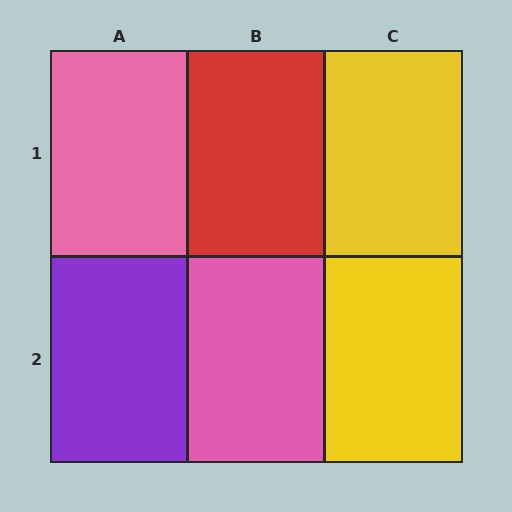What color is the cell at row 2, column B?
Pink.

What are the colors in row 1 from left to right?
Pink, red, yellow.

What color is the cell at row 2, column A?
Purple.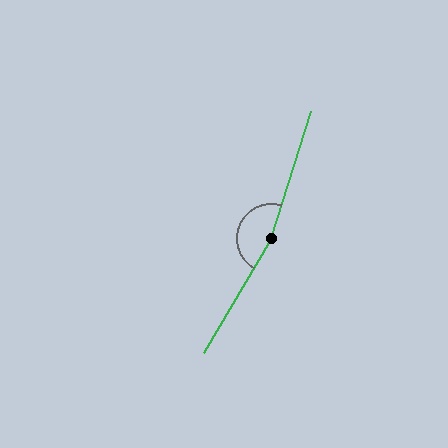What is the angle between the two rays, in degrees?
Approximately 167 degrees.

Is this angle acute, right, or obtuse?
It is obtuse.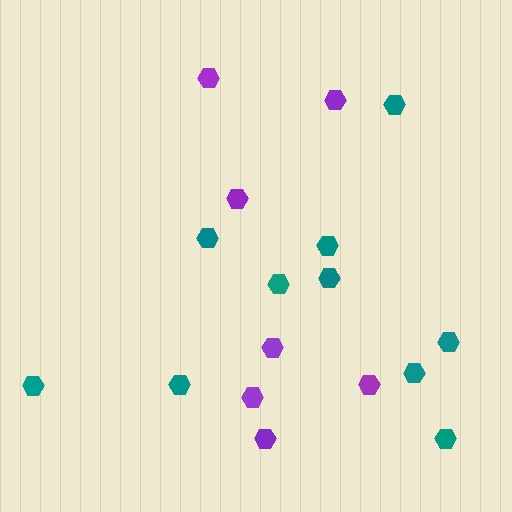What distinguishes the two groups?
There are 2 groups: one group of purple hexagons (7) and one group of teal hexagons (10).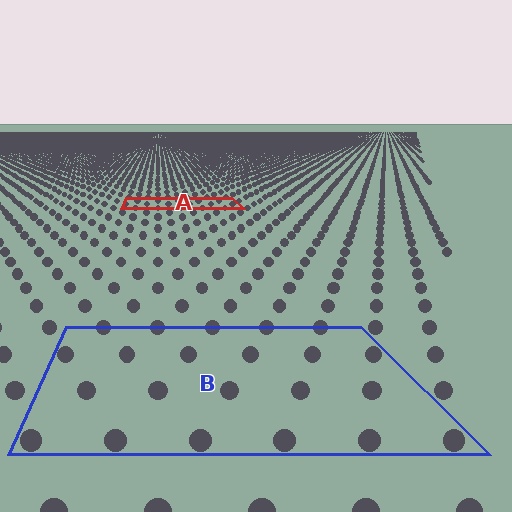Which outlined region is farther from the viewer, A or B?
Region A is farther from the viewer — the texture elements inside it appear smaller and more densely packed.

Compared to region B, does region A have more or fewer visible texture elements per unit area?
Region A has more texture elements per unit area — they are packed more densely because it is farther away.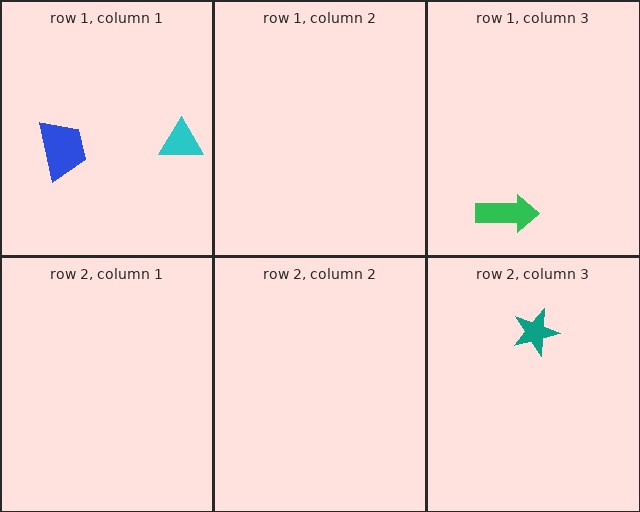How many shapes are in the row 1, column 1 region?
2.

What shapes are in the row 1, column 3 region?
The green arrow.